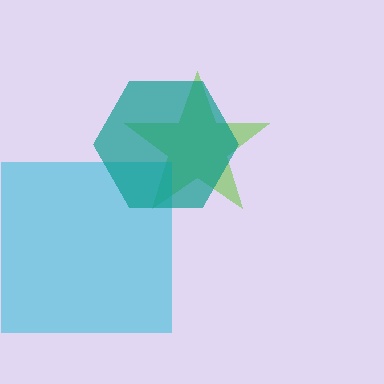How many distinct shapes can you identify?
There are 3 distinct shapes: a lime star, a cyan square, a teal hexagon.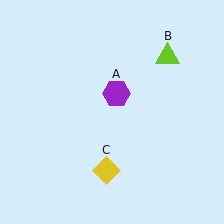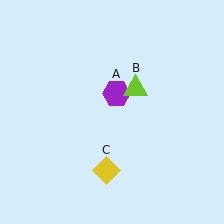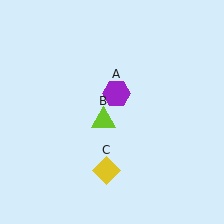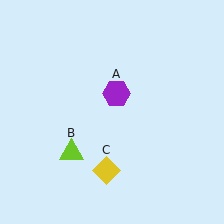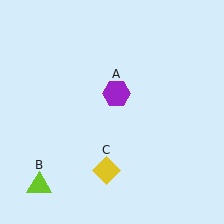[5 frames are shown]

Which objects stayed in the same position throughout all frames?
Purple hexagon (object A) and yellow diamond (object C) remained stationary.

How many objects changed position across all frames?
1 object changed position: lime triangle (object B).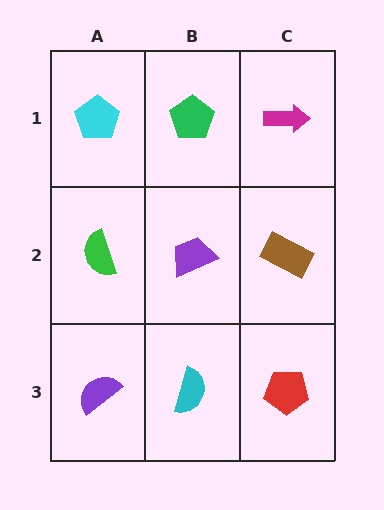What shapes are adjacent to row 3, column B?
A purple trapezoid (row 2, column B), a purple semicircle (row 3, column A), a red pentagon (row 3, column C).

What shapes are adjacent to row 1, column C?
A brown rectangle (row 2, column C), a green pentagon (row 1, column B).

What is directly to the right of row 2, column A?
A purple trapezoid.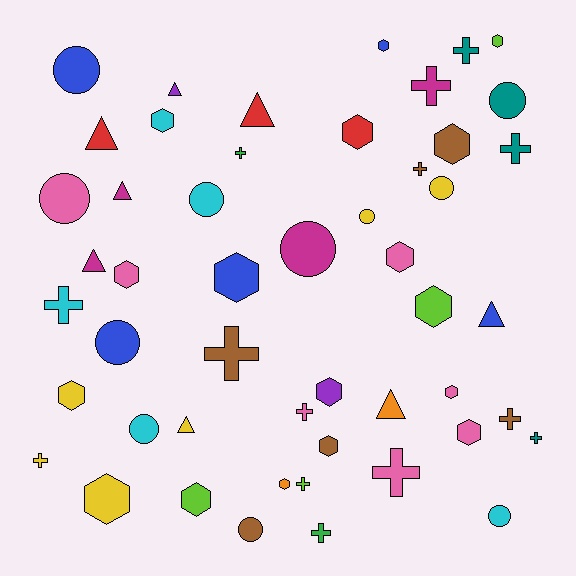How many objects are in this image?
There are 50 objects.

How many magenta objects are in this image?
There are 4 magenta objects.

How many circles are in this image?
There are 11 circles.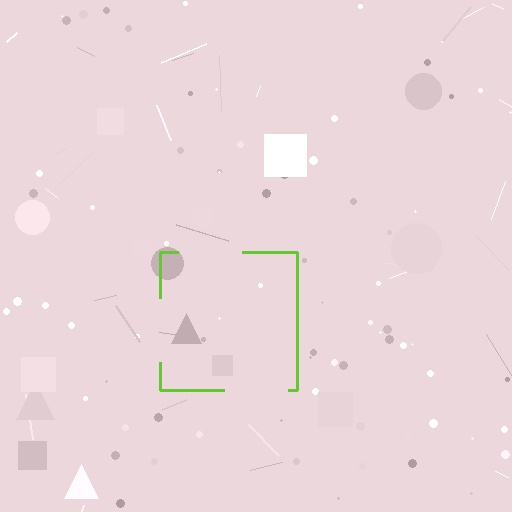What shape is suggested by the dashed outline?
The dashed outline suggests a square.